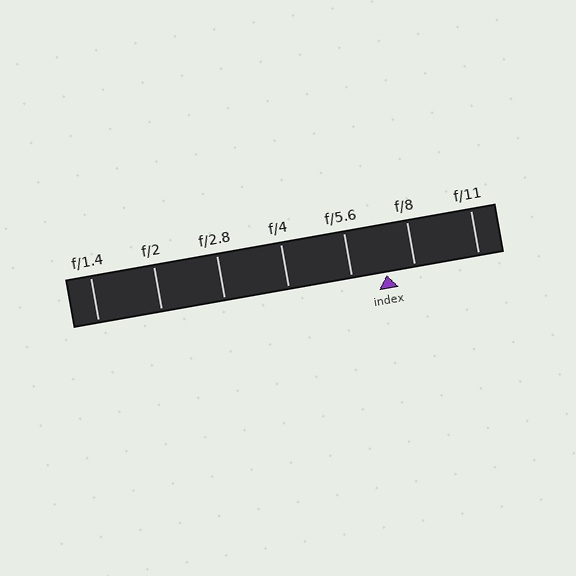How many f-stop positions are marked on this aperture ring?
There are 7 f-stop positions marked.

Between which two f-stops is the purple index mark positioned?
The index mark is between f/5.6 and f/8.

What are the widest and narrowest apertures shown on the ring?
The widest aperture shown is f/1.4 and the narrowest is f/11.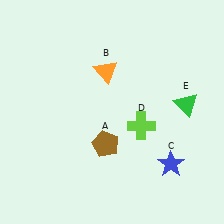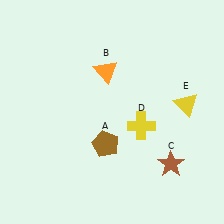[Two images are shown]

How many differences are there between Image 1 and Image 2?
There are 3 differences between the two images.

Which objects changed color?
C changed from blue to brown. D changed from lime to yellow. E changed from green to yellow.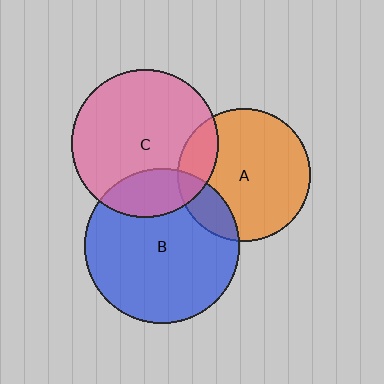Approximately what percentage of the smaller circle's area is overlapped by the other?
Approximately 20%.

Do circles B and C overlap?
Yes.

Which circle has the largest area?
Circle B (blue).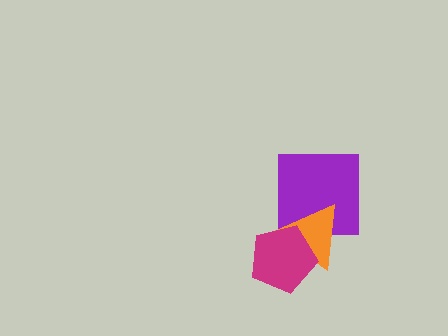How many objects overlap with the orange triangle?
2 objects overlap with the orange triangle.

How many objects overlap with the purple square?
1 object overlaps with the purple square.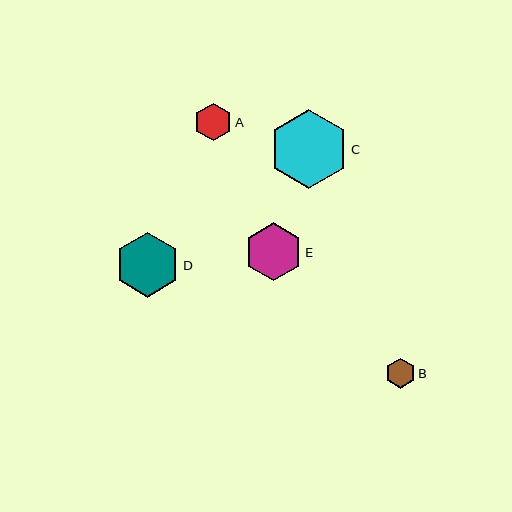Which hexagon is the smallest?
Hexagon B is the smallest with a size of approximately 30 pixels.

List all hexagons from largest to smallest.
From largest to smallest: C, D, E, A, B.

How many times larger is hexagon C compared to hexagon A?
Hexagon C is approximately 2.1 times the size of hexagon A.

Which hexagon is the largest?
Hexagon C is the largest with a size of approximately 79 pixels.